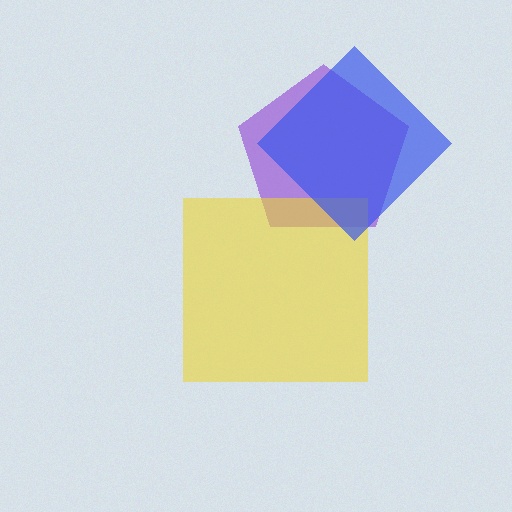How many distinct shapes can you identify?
There are 3 distinct shapes: a purple pentagon, a yellow square, a blue diamond.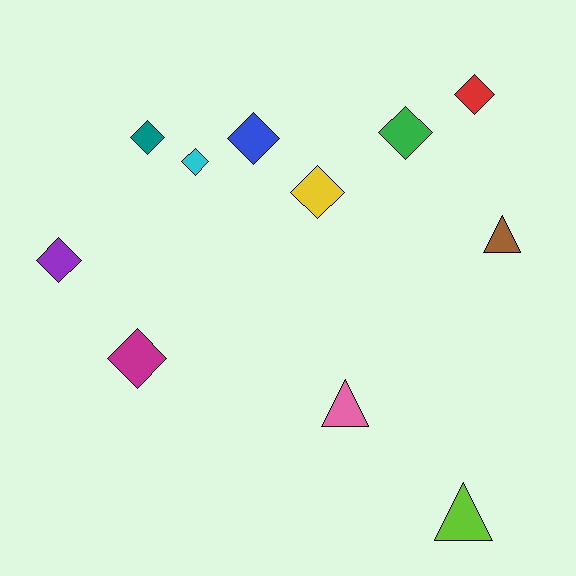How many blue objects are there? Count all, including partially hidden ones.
There is 1 blue object.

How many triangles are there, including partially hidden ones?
There are 3 triangles.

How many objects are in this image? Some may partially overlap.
There are 11 objects.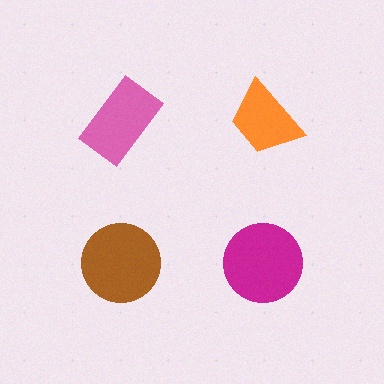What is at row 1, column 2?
An orange trapezoid.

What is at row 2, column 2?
A magenta circle.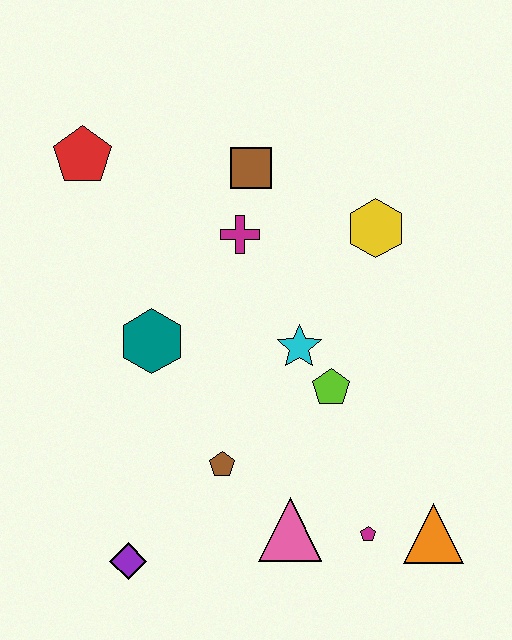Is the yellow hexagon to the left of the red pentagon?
No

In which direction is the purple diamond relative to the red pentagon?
The purple diamond is below the red pentagon.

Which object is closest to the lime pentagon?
The cyan star is closest to the lime pentagon.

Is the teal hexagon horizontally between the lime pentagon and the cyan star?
No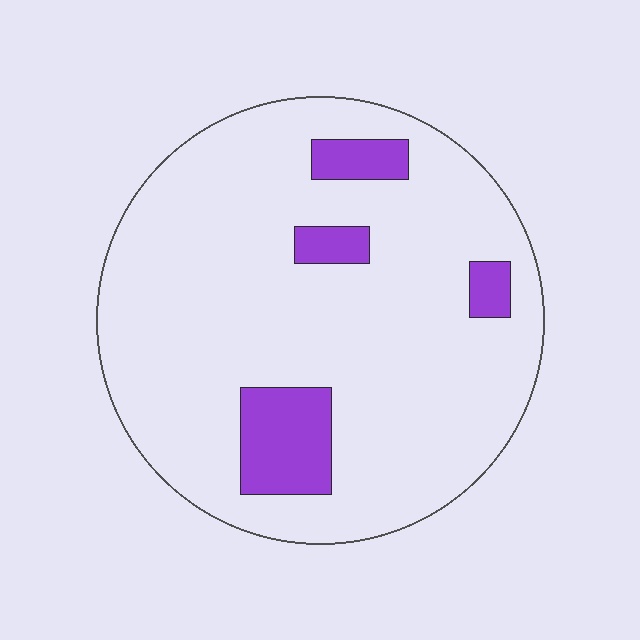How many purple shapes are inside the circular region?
4.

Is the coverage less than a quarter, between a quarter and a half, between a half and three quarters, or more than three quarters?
Less than a quarter.